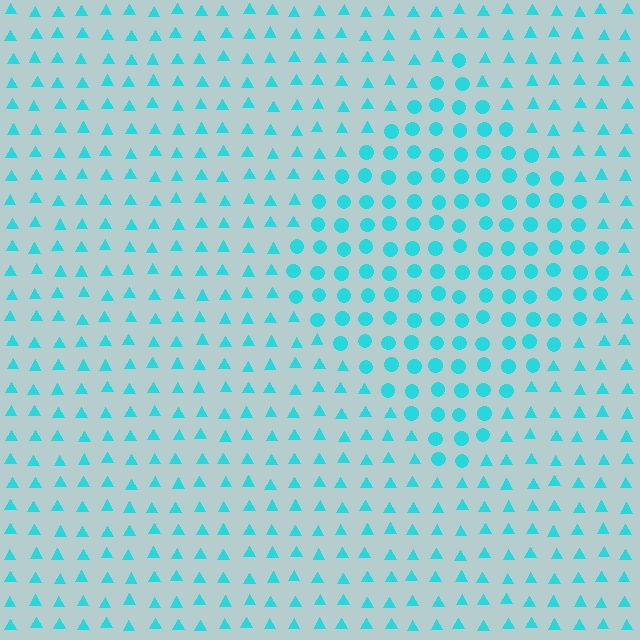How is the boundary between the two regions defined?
The boundary is defined by a change in element shape: circles inside vs. triangles outside. All elements share the same color and spacing.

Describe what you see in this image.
The image is filled with small cyan elements arranged in a uniform grid. A diamond-shaped region contains circles, while the surrounding area contains triangles. The boundary is defined purely by the change in element shape.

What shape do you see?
I see a diamond.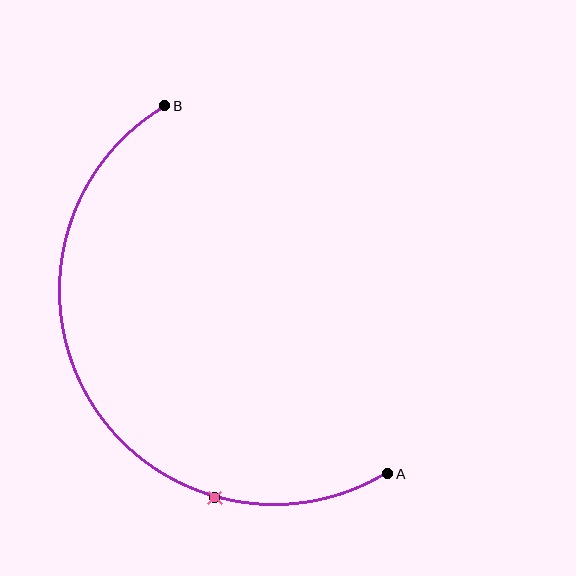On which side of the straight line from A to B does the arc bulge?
The arc bulges to the left of the straight line connecting A and B.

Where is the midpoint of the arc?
The arc midpoint is the point on the curve farthest from the straight line joining A and B. It sits to the left of that line.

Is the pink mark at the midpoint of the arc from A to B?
No. The pink mark lies on the arc but is closer to endpoint A. The arc midpoint would be at the point on the curve equidistant along the arc from both A and B.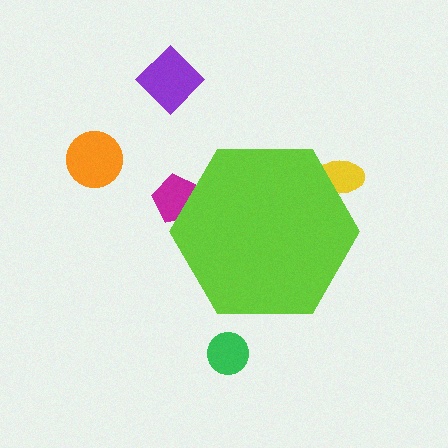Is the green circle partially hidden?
No, the green circle is fully visible.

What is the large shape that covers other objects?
A lime hexagon.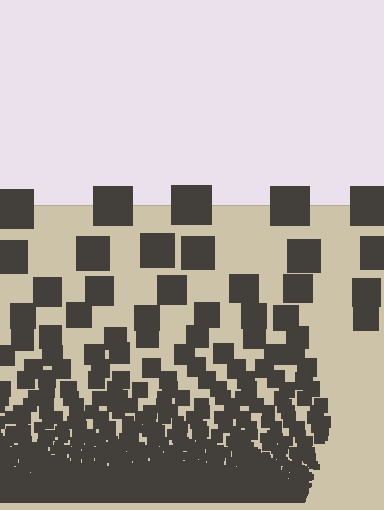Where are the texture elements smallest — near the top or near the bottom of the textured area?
Near the bottom.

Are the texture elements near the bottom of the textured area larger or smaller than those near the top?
Smaller. The gradient is inverted — elements near the bottom are smaller and denser.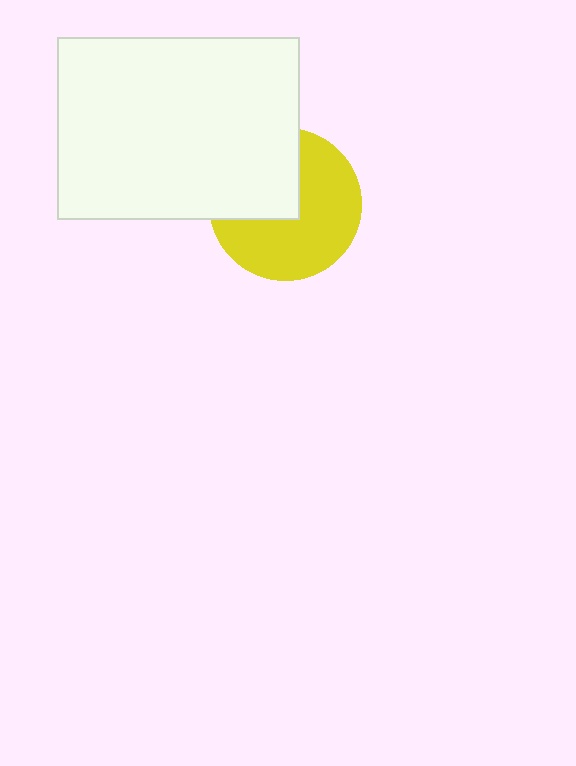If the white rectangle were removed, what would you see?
You would see the complete yellow circle.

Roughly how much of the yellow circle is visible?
About half of it is visible (roughly 62%).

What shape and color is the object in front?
The object in front is a white rectangle.